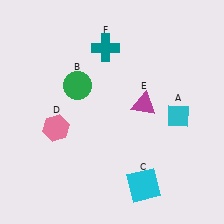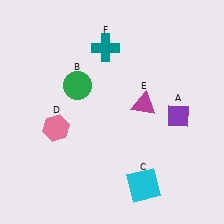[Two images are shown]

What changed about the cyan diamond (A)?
In Image 1, A is cyan. In Image 2, it changed to purple.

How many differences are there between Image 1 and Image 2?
There is 1 difference between the two images.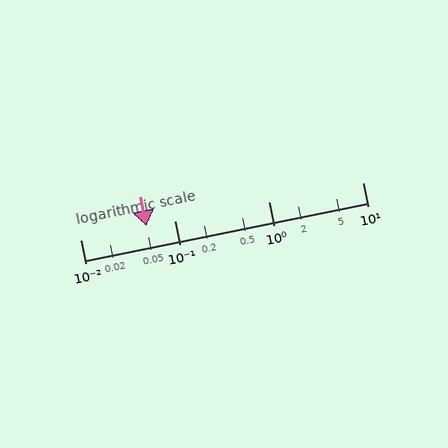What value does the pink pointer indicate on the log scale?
The pointer indicates approximately 0.05.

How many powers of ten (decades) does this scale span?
The scale spans 3 decades, from 0.01 to 10.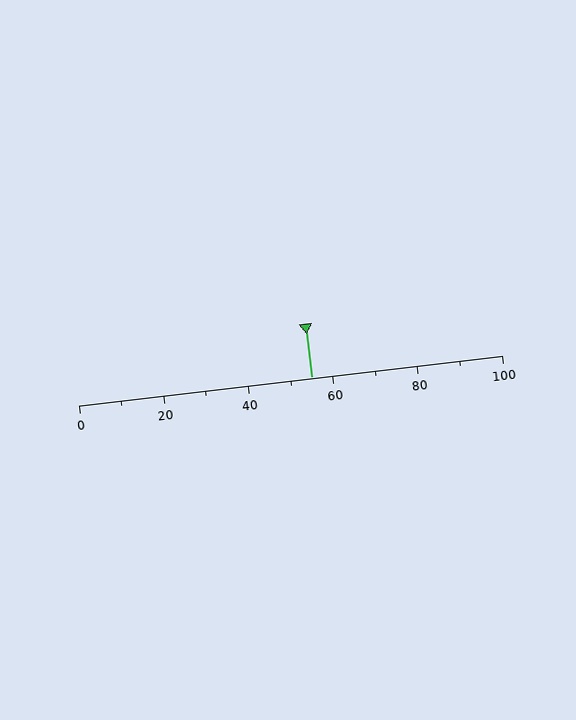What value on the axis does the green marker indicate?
The marker indicates approximately 55.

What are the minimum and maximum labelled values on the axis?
The axis runs from 0 to 100.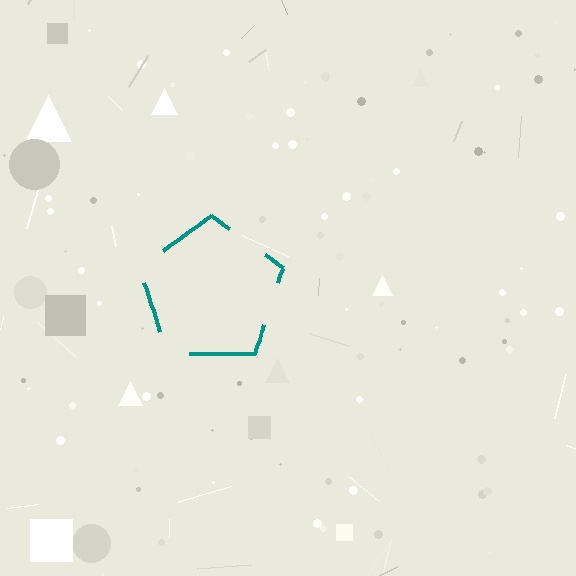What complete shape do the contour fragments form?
The contour fragments form a pentagon.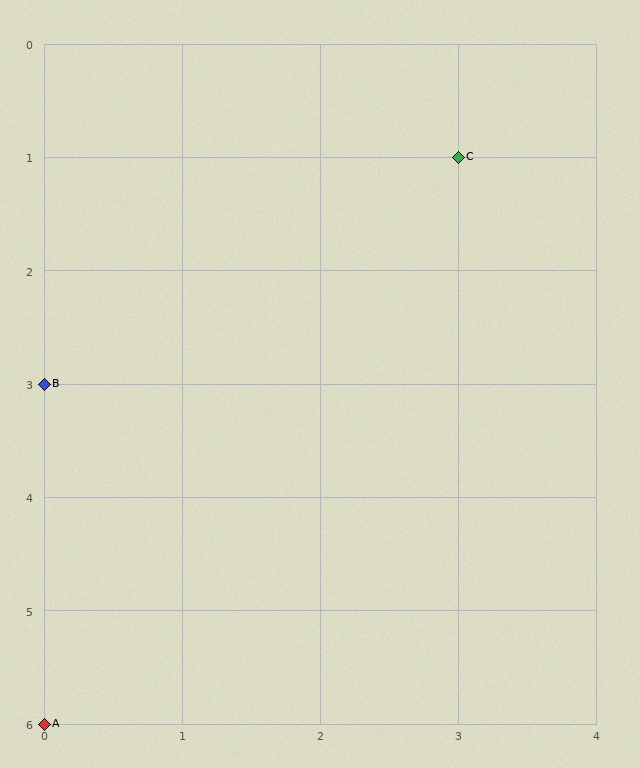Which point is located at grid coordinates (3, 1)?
Point C is at (3, 1).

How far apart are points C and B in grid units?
Points C and B are 3 columns and 2 rows apart (about 3.6 grid units diagonally).